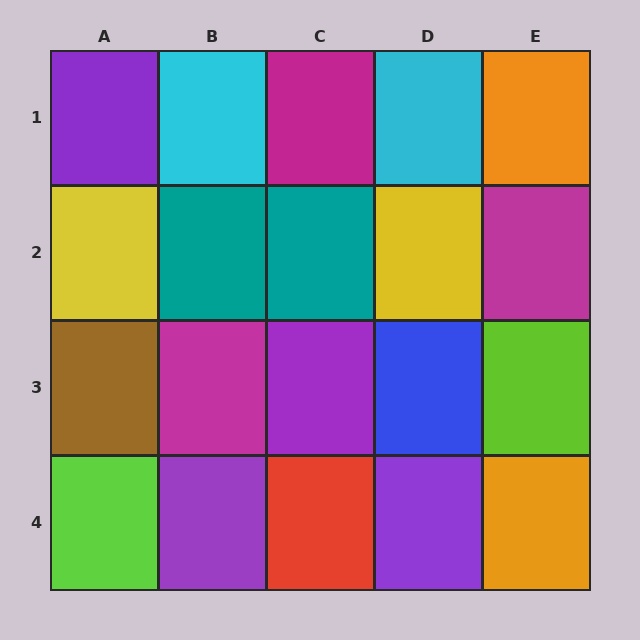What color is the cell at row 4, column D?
Purple.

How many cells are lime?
2 cells are lime.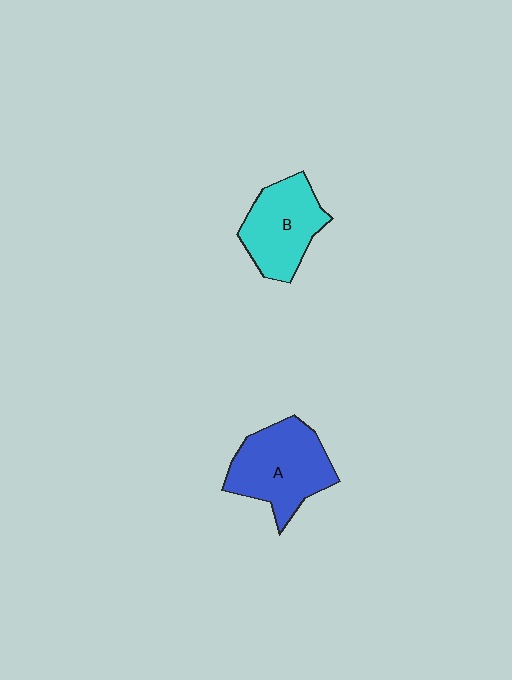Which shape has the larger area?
Shape A (blue).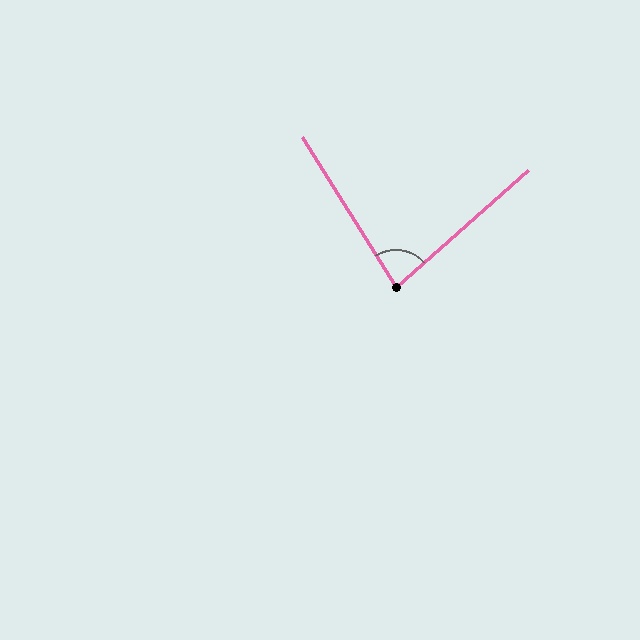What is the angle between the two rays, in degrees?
Approximately 80 degrees.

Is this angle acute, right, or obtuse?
It is acute.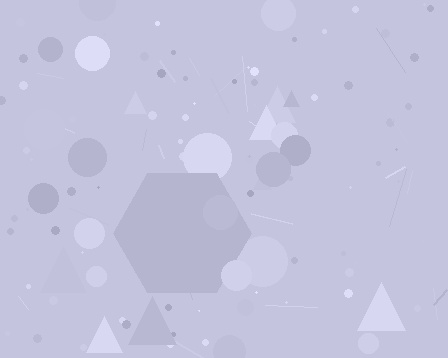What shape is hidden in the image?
A hexagon is hidden in the image.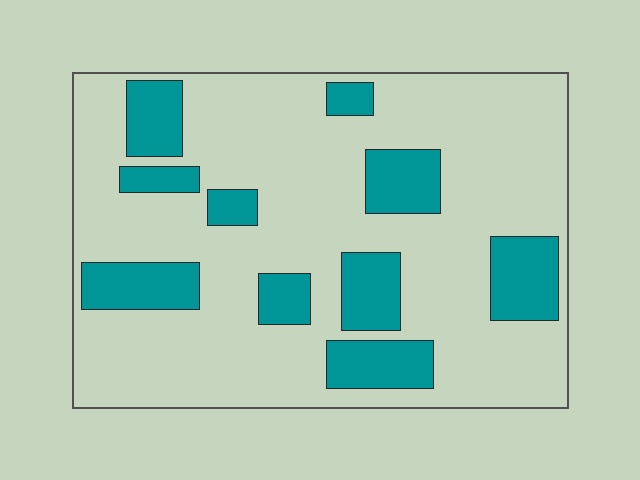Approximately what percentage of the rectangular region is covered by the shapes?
Approximately 25%.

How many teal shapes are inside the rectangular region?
10.